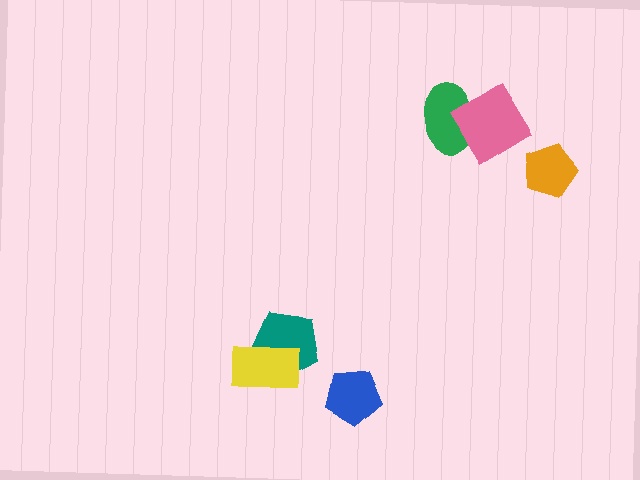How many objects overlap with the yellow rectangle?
1 object overlaps with the yellow rectangle.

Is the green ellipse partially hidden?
Yes, it is partially covered by another shape.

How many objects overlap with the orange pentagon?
0 objects overlap with the orange pentagon.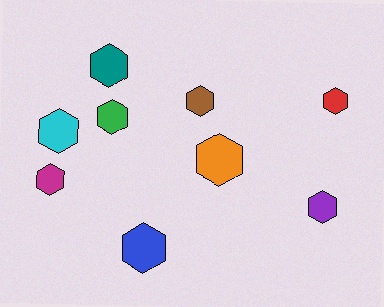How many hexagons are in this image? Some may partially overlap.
There are 9 hexagons.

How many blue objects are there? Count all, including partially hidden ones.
There is 1 blue object.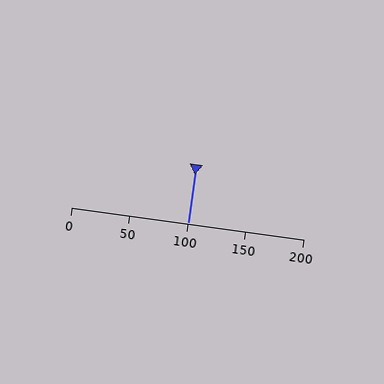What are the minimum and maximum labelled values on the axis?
The axis runs from 0 to 200.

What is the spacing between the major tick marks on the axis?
The major ticks are spaced 50 apart.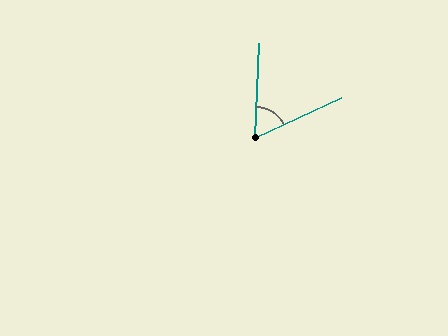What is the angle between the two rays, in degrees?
Approximately 62 degrees.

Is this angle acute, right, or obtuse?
It is acute.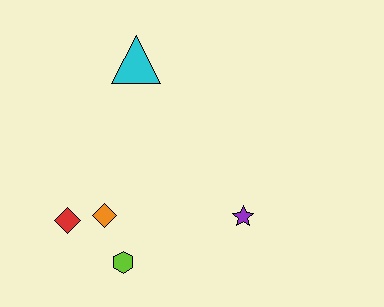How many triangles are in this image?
There is 1 triangle.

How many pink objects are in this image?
There are no pink objects.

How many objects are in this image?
There are 5 objects.